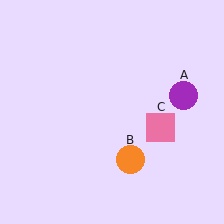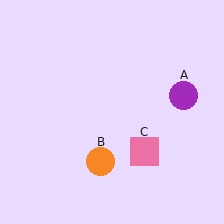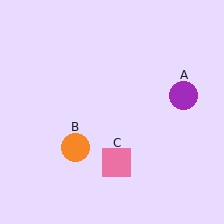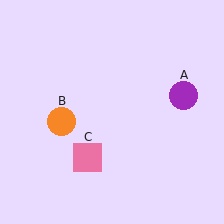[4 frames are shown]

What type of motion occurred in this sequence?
The orange circle (object B), pink square (object C) rotated clockwise around the center of the scene.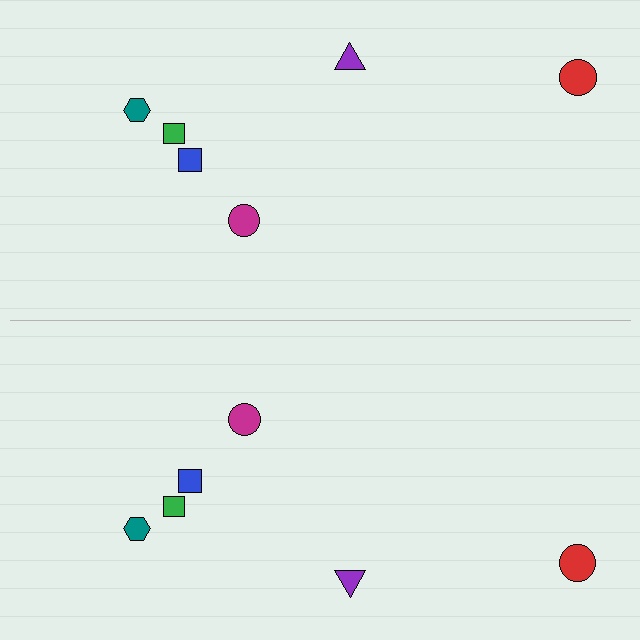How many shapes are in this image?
There are 12 shapes in this image.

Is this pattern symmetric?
Yes, this pattern has bilateral (reflection) symmetry.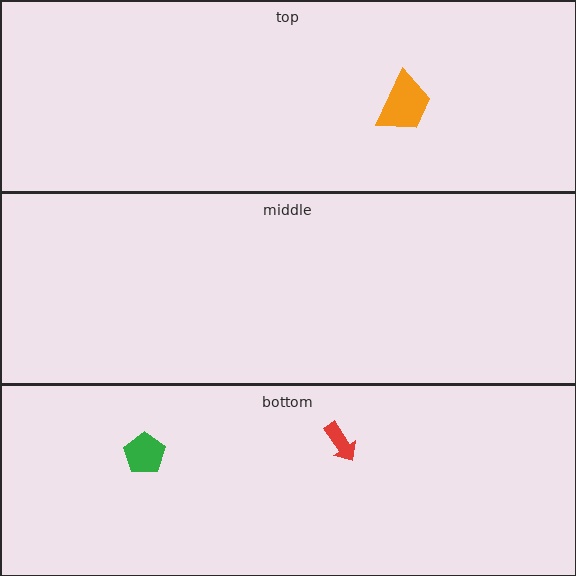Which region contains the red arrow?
The bottom region.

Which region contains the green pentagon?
The bottom region.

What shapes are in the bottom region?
The red arrow, the green pentagon.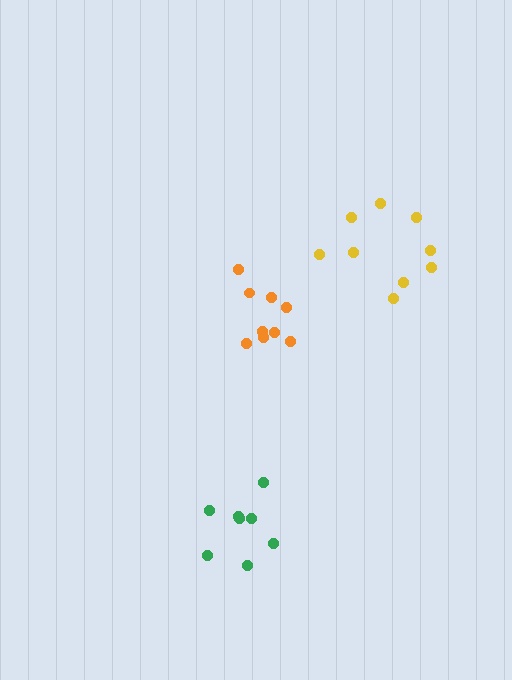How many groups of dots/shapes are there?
There are 3 groups.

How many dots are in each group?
Group 1: 9 dots, Group 2: 8 dots, Group 3: 9 dots (26 total).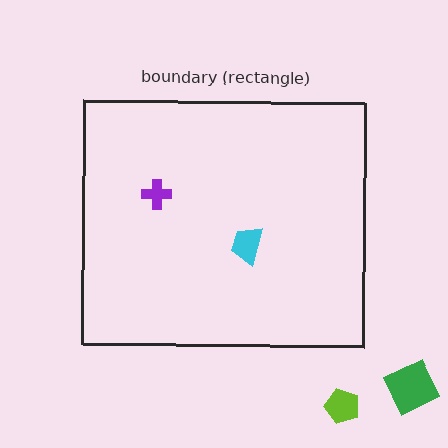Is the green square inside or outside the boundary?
Outside.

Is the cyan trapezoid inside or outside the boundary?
Inside.